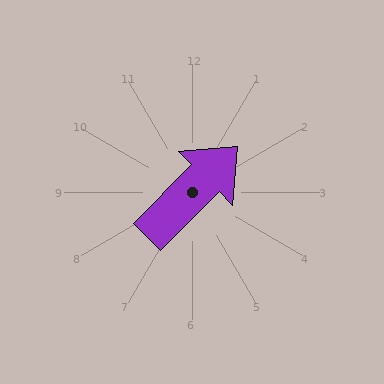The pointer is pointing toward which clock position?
Roughly 1 o'clock.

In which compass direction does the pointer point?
Northeast.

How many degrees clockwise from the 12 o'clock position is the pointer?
Approximately 45 degrees.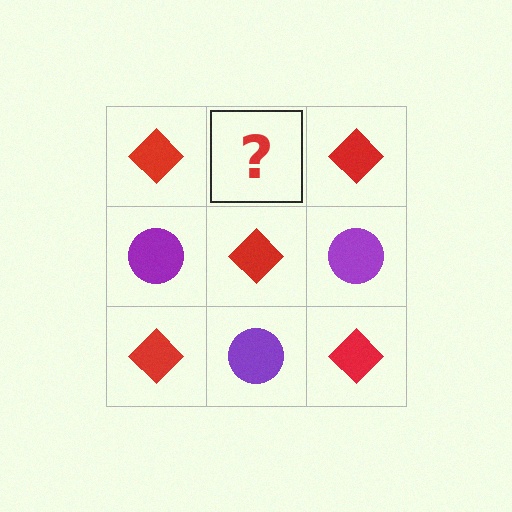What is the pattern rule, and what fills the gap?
The rule is that it alternates red diamond and purple circle in a checkerboard pattern. The gap should be filled with a purple circle.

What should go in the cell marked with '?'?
The missing cell should contain a purple circle.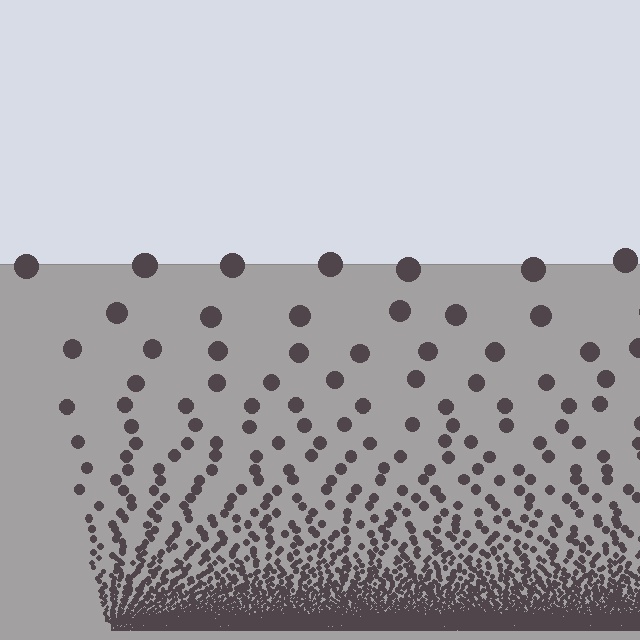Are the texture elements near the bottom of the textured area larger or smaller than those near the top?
Smaller. The gradient is inverted — elements near the bottom are smaller and denser.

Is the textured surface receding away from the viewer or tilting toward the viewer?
The surface appears to tilt toward the viewer. Texture elements get larger and sparser toward the top.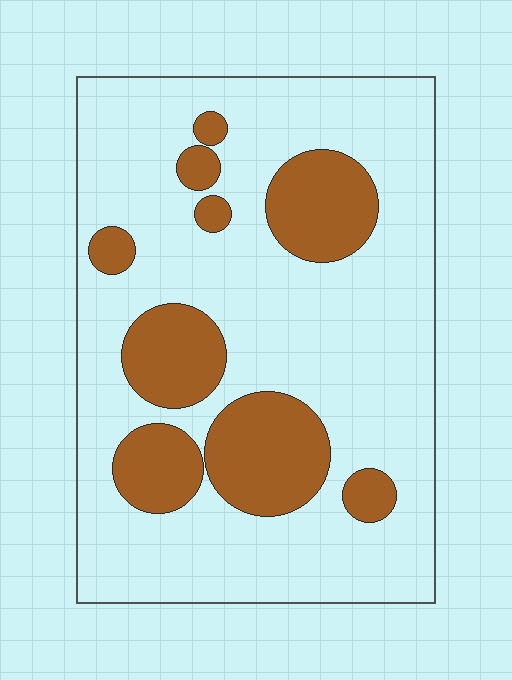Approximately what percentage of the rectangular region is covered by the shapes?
Approximately 25%.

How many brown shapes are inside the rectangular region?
9.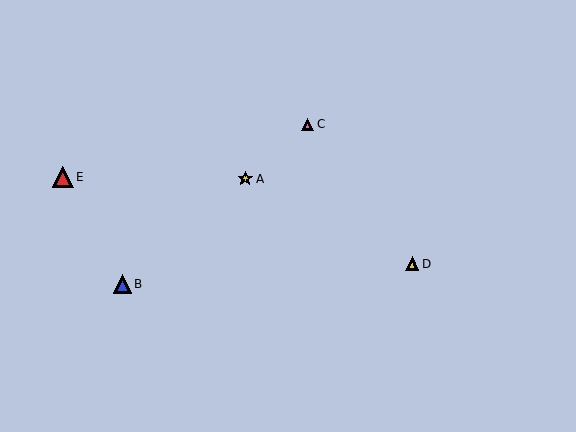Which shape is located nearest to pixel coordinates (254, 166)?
The yellow star (labeled A) at (245, 179) is nearest to that location.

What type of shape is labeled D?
Shape D is a yellow triangle.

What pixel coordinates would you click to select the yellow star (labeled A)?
Click at (245, 179) to select the yellow star A.